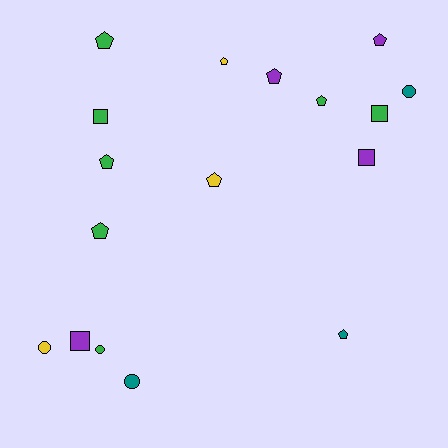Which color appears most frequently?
Green, with 7 objects.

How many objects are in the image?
There are 17 objects.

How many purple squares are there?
There are 2 purple squares.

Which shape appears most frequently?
Pentagon, with 9 objects.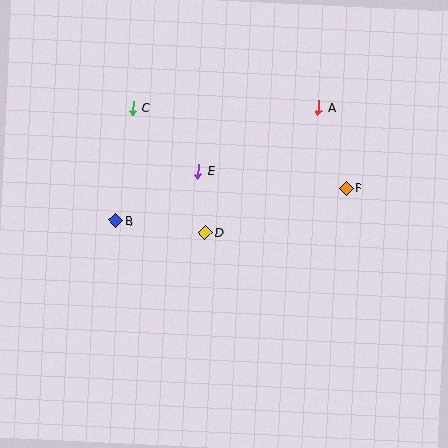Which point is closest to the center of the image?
Point D at (205, 232) is closest to the center.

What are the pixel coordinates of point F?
Point F is at (346, 188).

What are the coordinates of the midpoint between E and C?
The midpoint between E and C is at (166, 139).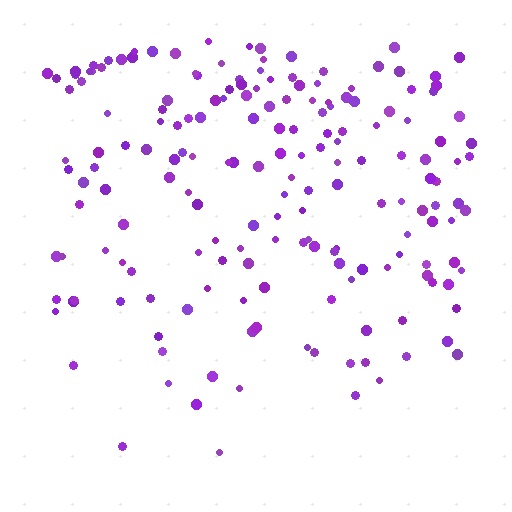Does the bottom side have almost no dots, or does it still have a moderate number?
Still a moderate number, just noticeably fewer than the top.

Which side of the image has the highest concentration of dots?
The top.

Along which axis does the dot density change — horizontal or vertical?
Vertical.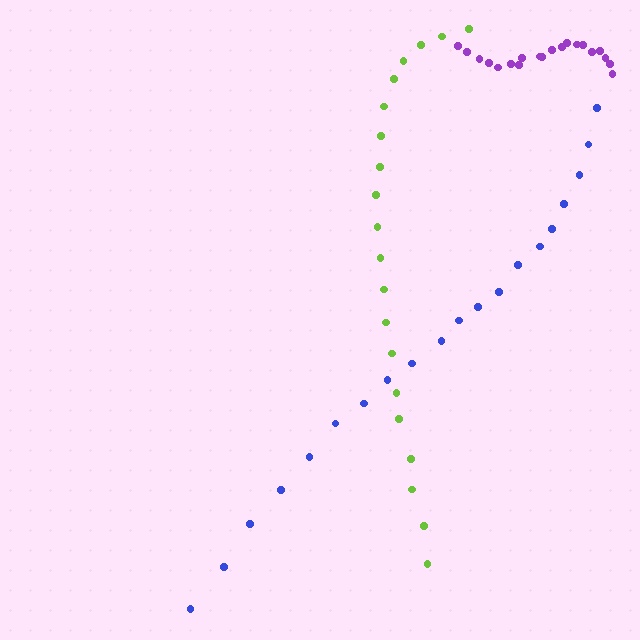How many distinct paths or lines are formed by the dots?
There are 3 distinct paths.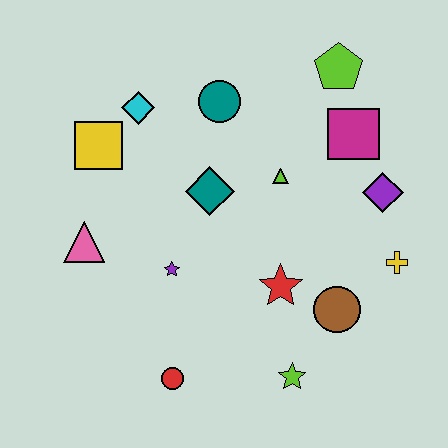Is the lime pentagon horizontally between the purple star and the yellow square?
No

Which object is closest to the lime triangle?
The teal diamond is closest to the lime triangle.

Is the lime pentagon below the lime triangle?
No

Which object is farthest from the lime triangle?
The red circle is farthest from the lime triangle.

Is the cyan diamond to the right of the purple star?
No